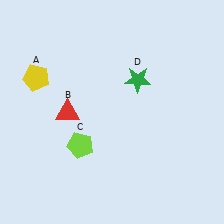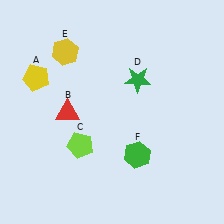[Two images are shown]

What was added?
A yellow hexagon (E), a green hexagon (F) were added in Image 2.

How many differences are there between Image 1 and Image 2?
There are 2 differences between the two images.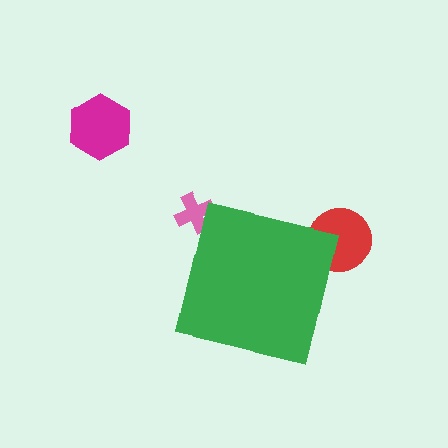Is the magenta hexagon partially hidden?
No, the magenta hexagon is fully visible.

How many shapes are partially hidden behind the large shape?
2 shapes are partially hidden.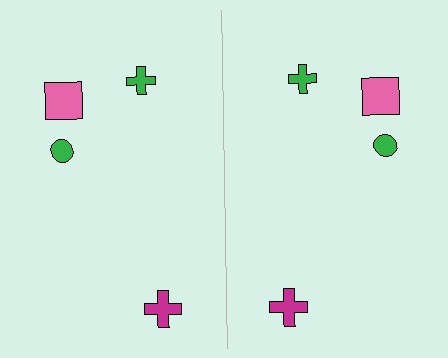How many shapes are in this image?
There are 8 shapes in this image.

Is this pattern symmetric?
Yes, this pattern has bilateral (reflection) symmetry.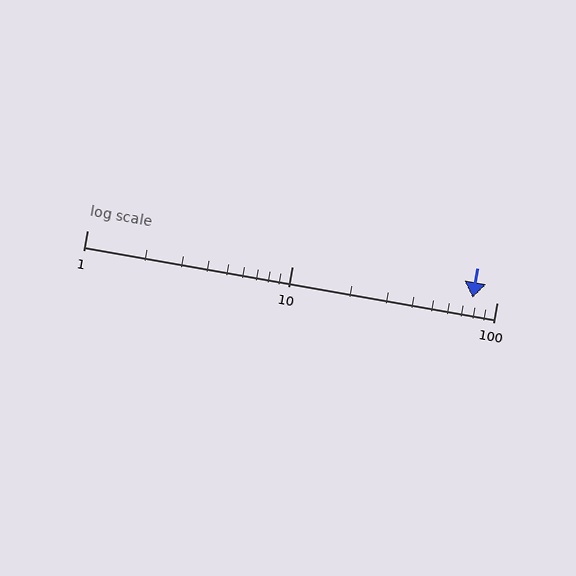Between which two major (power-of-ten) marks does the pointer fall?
The pointer is between 10 and 100.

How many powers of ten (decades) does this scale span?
The scale spans 2 decades, from 1 to 100.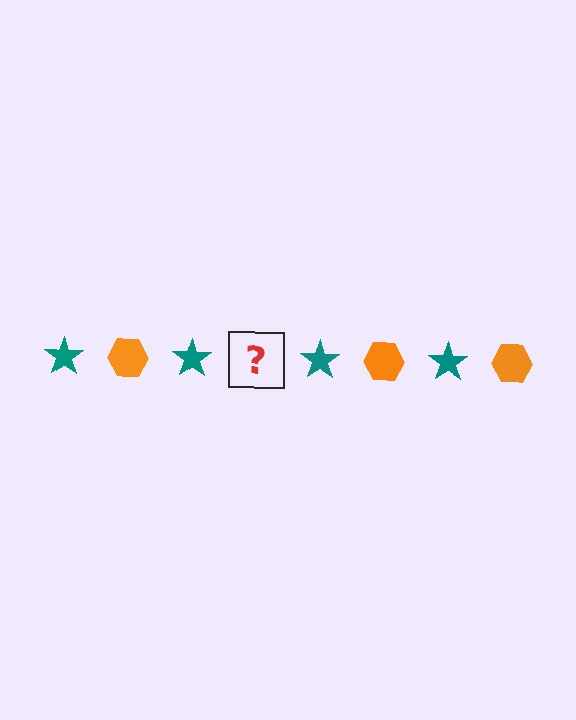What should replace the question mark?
The question mark should be replaced with an orange hexagon.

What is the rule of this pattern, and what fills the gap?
The rule is that the pattern alternates between teal star and orange hexagon. The gap should be filled with an orange hexagon.